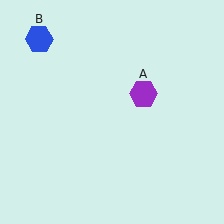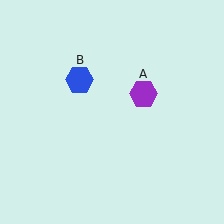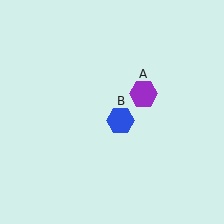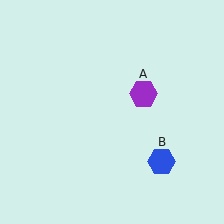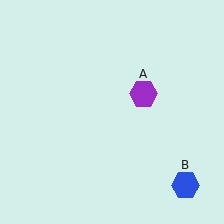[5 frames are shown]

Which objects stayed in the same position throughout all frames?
Purple hexagon (object A) remained stationary.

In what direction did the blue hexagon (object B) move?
The blue hexagon (object B) moved down and to the right.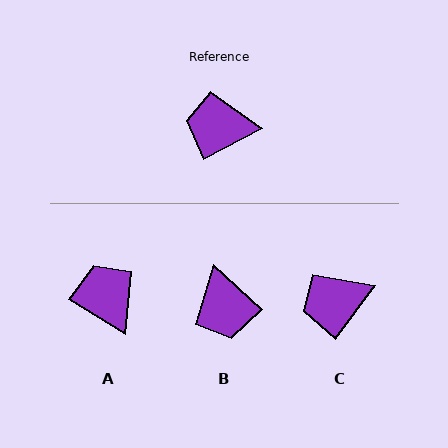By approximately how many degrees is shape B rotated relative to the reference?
Approximately 109 degrees counter-clockwise.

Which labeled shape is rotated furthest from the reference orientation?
B, about 109 degrees away.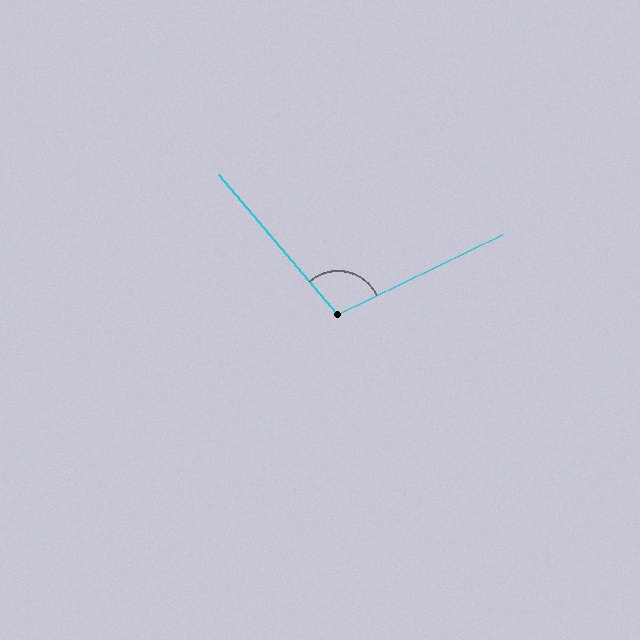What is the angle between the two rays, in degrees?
Approximately 105 degrees.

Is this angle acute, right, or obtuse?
It is obtuse.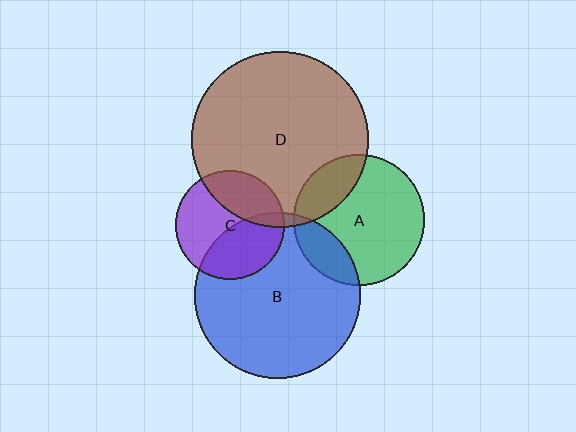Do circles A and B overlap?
Yes.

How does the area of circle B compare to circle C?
Approximately 2.3 times.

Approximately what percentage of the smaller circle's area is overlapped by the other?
Approximately 20%.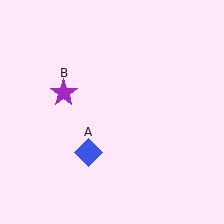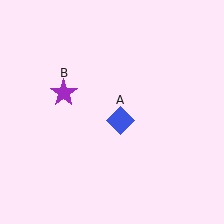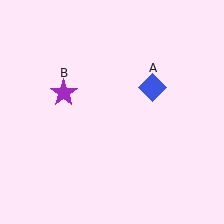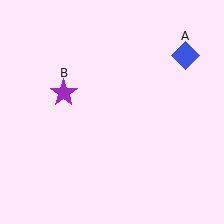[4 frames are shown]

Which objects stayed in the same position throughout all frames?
Purple star (object B) remained stationary.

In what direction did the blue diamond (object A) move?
The blue diamond (object A) moved up and to the right.